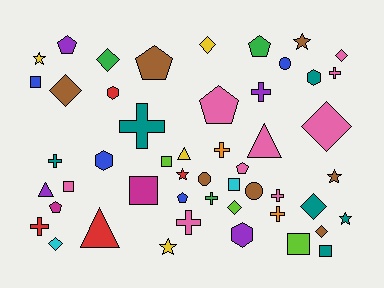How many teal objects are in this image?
There are 6 teal objects.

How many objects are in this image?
There are 50 objects.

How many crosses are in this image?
There are 10 crosses.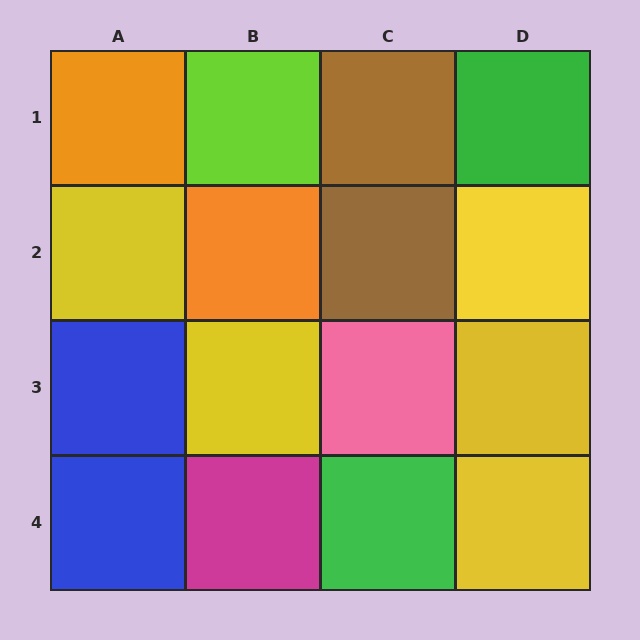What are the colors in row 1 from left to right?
Orange, lime, brown, green.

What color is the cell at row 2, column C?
Brown.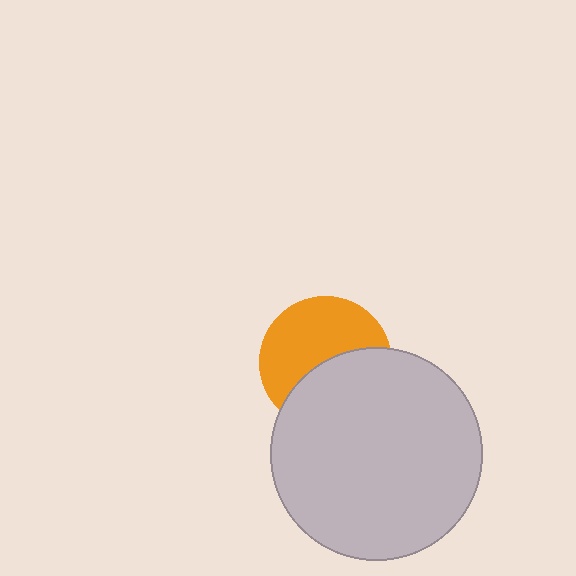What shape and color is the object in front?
The object in front is a light gray circle.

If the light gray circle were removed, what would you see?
You would see the complete orange circle.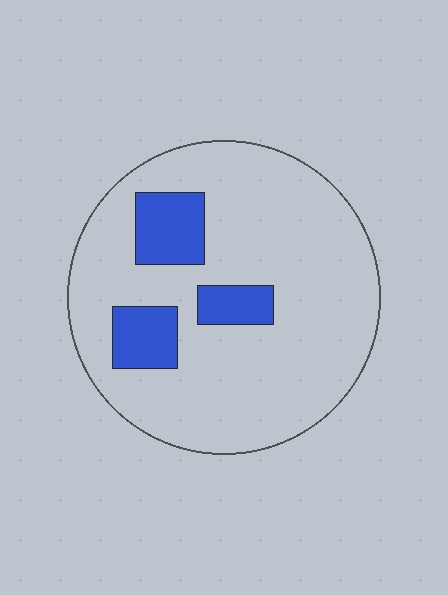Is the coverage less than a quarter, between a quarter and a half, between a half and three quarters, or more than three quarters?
Less than a quarter.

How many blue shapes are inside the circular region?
3.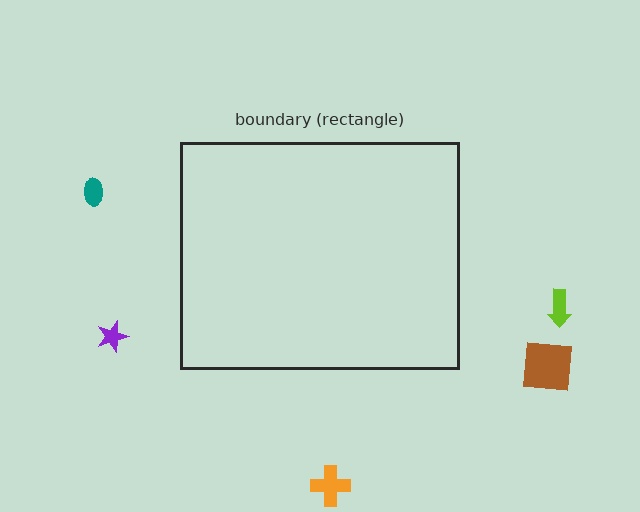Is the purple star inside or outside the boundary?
Outside.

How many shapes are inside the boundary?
0 inside, 5 outside.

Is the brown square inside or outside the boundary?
Outside.